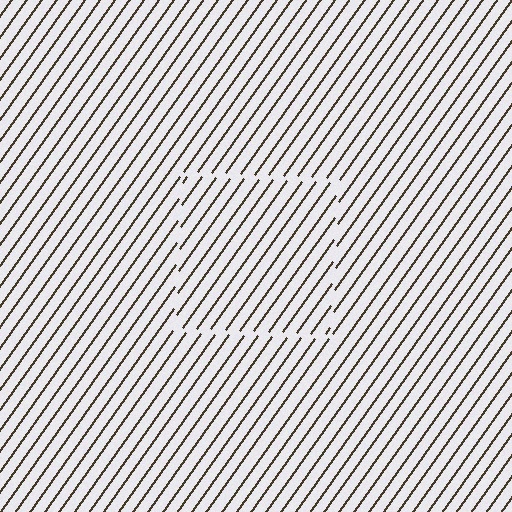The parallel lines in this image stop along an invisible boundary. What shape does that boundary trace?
An illusory square. The interior of the shape contains the same grating, shifted by half a period — the contour is defined by the phase discontinuity where line-ends from the inner and outer gratings abut.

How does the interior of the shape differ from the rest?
The interior of the shape contains the same grating, shifted by half a period — the contour is defined by the phase discontinuity where line-ends from the inner and outer gratings abut.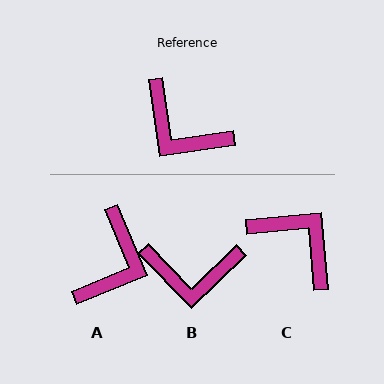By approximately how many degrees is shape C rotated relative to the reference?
Approximately 177 degrees counter-clockwise.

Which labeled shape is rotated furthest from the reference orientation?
C, about 177 degrees away.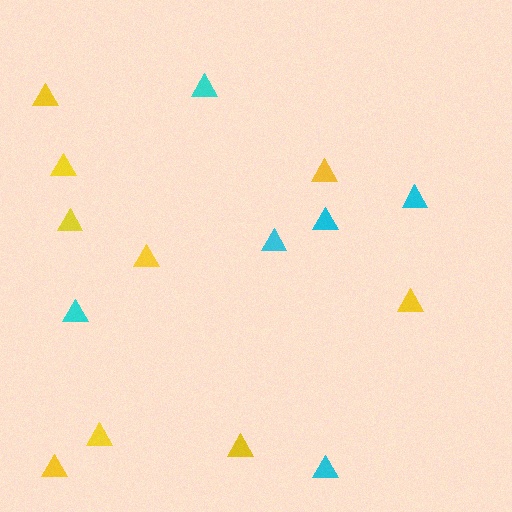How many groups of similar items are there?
There are 2 groups: one group of cyan triangles (6) and one group of yellow triangles (9).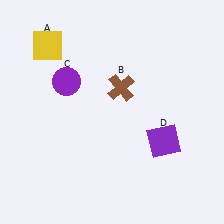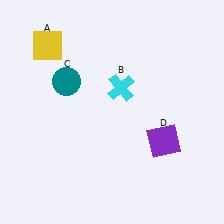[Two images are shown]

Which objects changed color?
B changed from brown to cyan. C changed from purple to teal.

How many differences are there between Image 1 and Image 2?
There are 2 differences between the two images.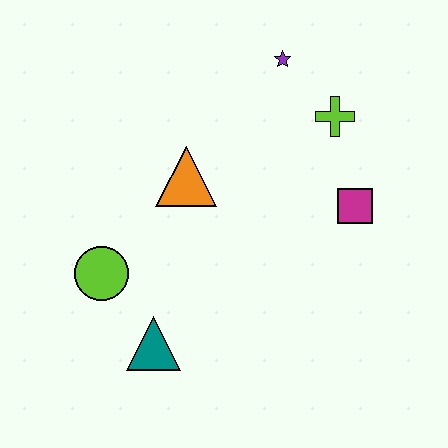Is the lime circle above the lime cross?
No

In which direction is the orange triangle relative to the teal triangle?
The orange triangle is above the teal triangle.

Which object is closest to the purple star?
The lime cross is closest to the purple star.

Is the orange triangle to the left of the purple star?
Yes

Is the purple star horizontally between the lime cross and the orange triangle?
Yes